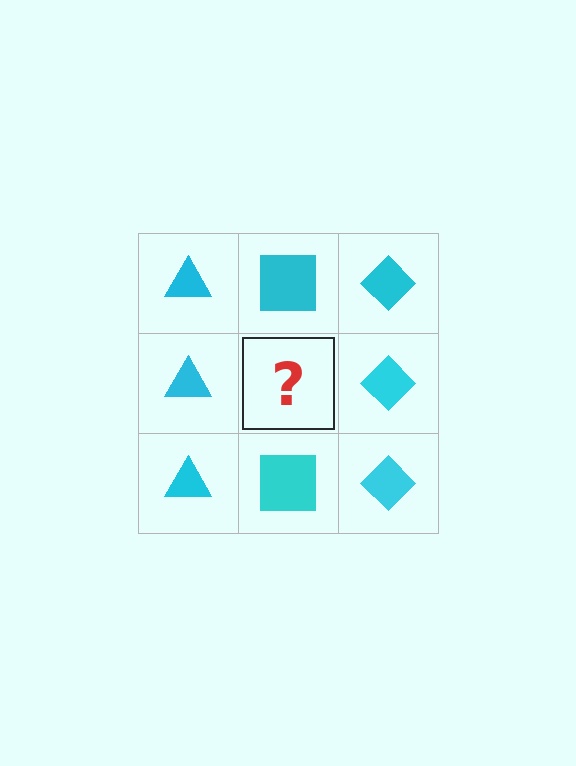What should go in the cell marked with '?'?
The missing cell should contain a cyan square.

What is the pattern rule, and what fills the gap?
The rule is that each column has a consistent shape. The gap should be filled with a cyan square.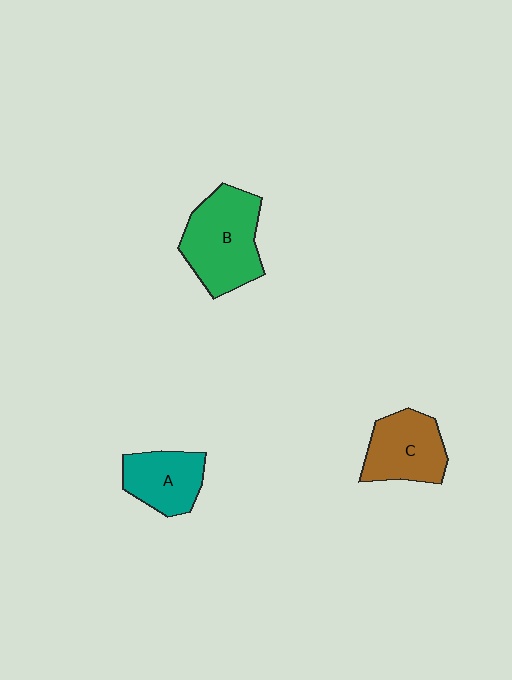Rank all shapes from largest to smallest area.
From largest to smallest: B (green), C (brown), A (teal).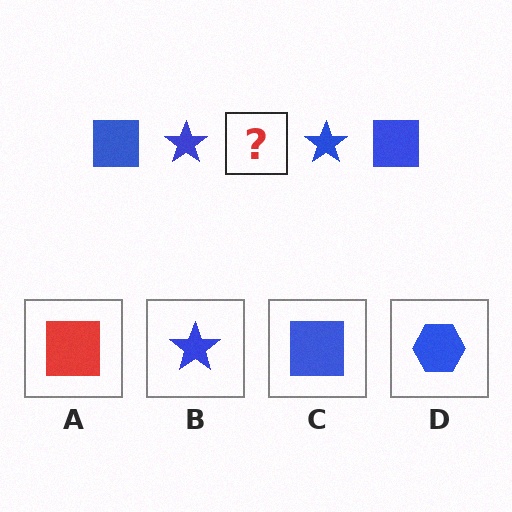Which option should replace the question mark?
Option C.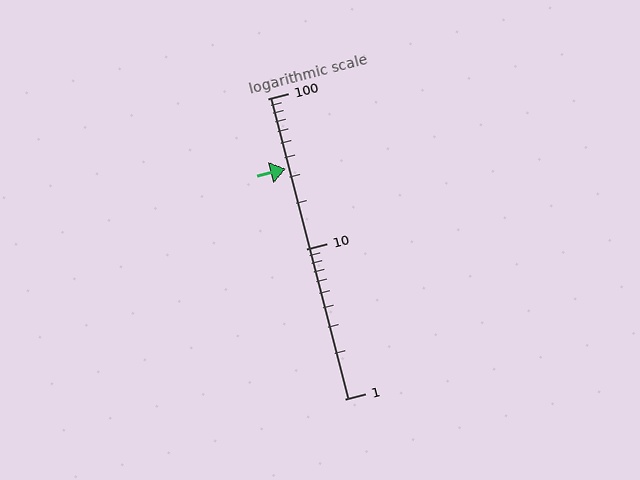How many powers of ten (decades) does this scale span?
The scale spans 2 decades, from 1 to 100.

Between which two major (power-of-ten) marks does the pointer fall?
The pointer is between 10 and 100.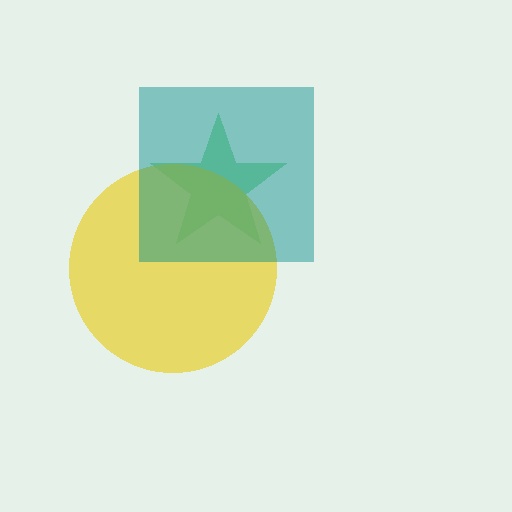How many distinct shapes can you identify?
There are 3 distinct shapes: a green star, a yellow circle, a teal square.